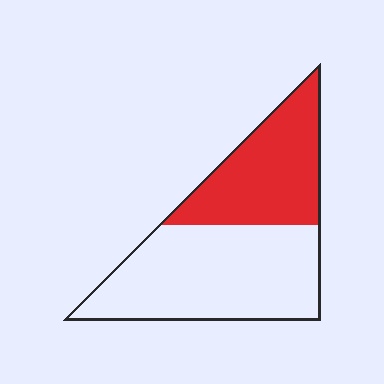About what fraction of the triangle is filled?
About two fifths (2/5).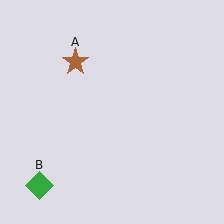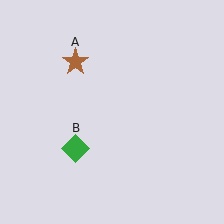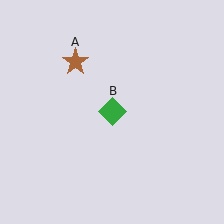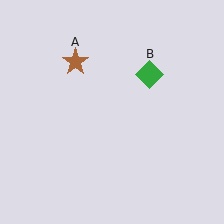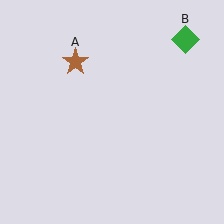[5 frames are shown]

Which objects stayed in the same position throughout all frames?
Brown star (object A) remained stationary.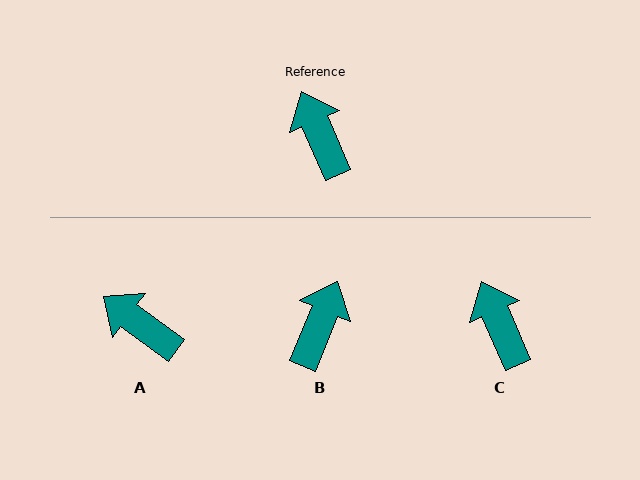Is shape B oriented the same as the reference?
No, it is off by about 46 degrees.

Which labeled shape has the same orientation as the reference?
C.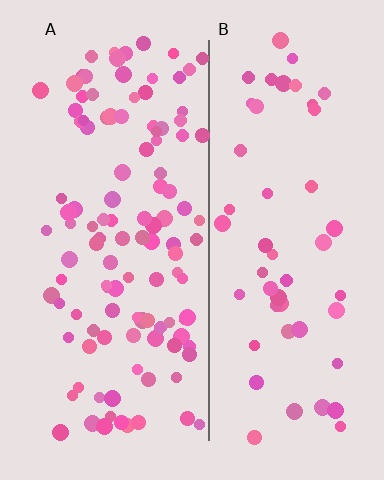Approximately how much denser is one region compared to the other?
Approximately 2.3× — region A over region B.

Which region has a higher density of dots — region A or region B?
A (the left).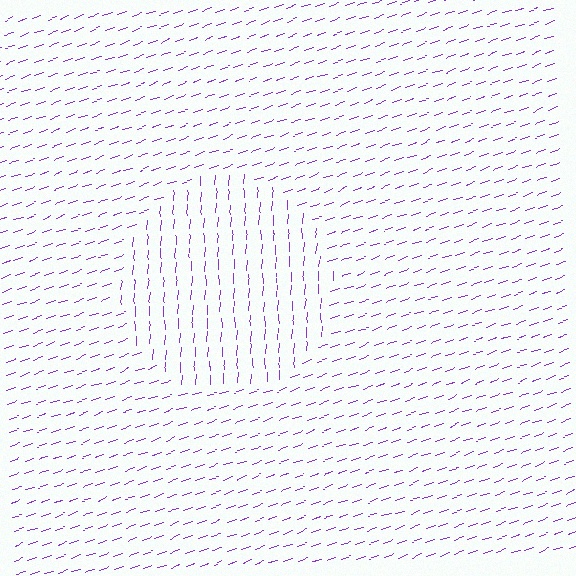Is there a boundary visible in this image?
Yes, there is a texture boundary formed by a change in line orientation.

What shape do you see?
I see a circle.